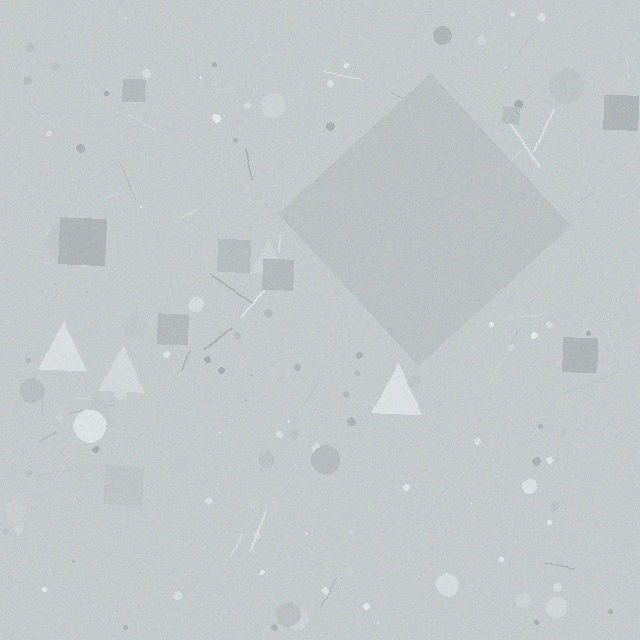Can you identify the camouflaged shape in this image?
The camouflaged shape is a diamond.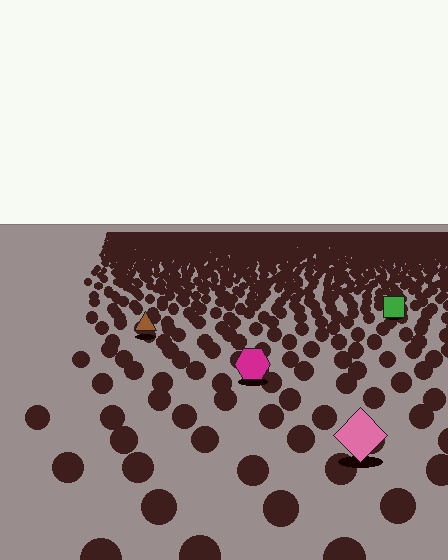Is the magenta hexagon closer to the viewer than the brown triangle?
Yes. The magenta hexagon is closer — you can tell from the texture gradient: the ground texture is coarser near it.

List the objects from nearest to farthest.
From nearest to farthest: the pink diamond, the magenta hexagon, the brown triangle, the green square.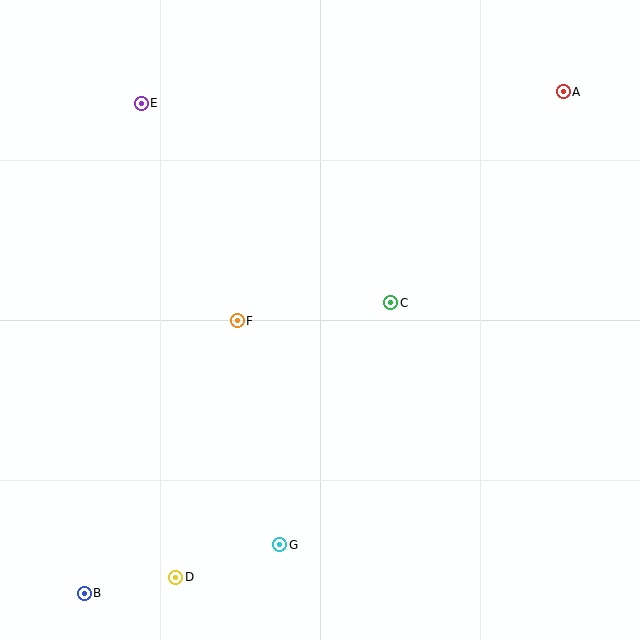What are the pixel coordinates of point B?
Point B is at (84, 593).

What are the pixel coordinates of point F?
Point F is at (237, 321).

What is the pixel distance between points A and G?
The distance between A and G is 534 pixels.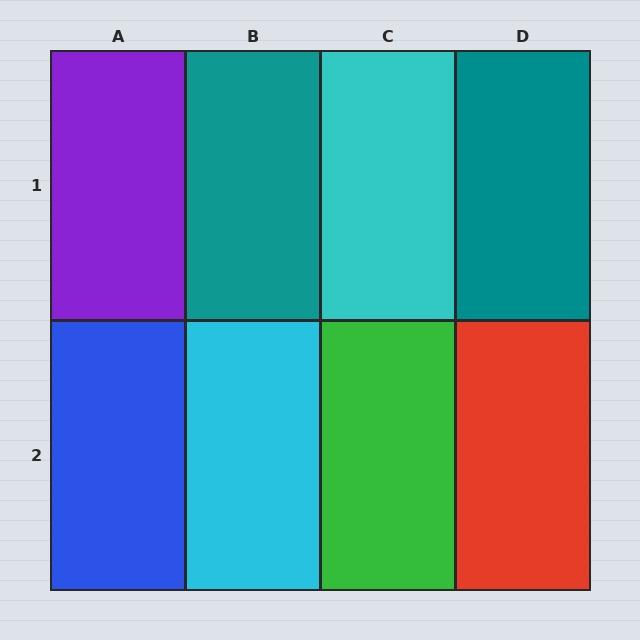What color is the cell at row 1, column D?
Teal.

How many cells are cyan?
2 cells are cyan.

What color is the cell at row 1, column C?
Cyan.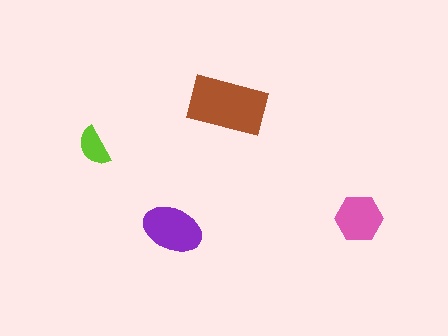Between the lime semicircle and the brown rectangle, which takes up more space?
The brown rectangle.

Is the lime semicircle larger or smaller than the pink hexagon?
Smaller.